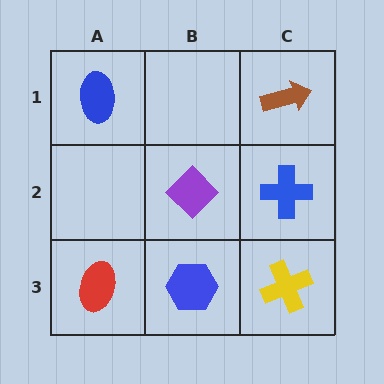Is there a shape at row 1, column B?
No, that cell is empty.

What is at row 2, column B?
A purple diamond.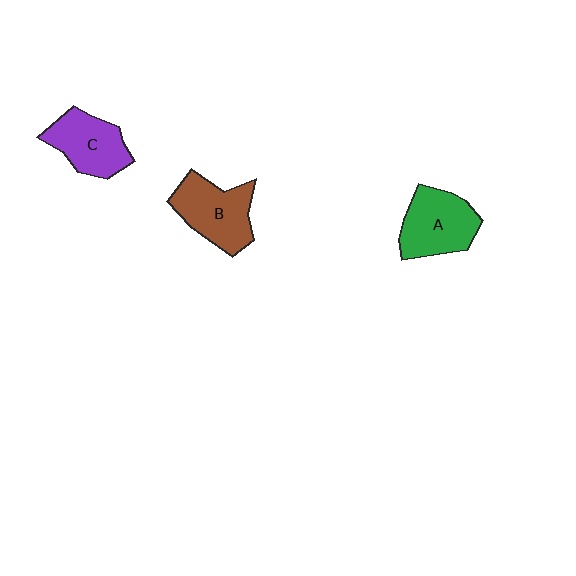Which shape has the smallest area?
Shape C (purple).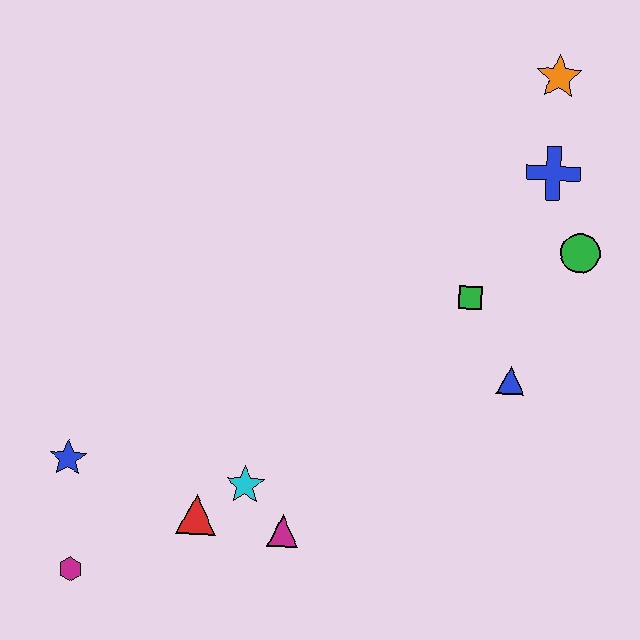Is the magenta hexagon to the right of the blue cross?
No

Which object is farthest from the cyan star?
The orange star is farthest from the cyan star.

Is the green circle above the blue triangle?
Yes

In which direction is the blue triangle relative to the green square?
The blue triangle is below the green square.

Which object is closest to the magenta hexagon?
The blue star is closest to the magenta hexagon.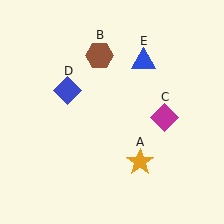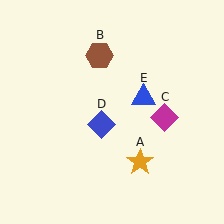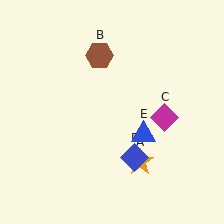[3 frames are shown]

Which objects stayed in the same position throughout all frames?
Orange star (object A) and brown hexagon (object B) and magenta diamond (object C) remained stationary.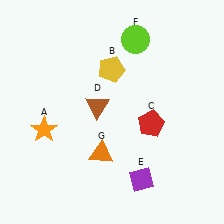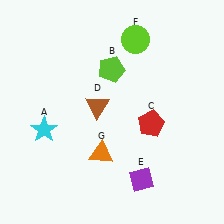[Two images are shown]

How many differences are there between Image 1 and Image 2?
There are 2 differences between the two images.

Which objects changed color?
A changed from orange to cyan. B changed from yellow to lime.